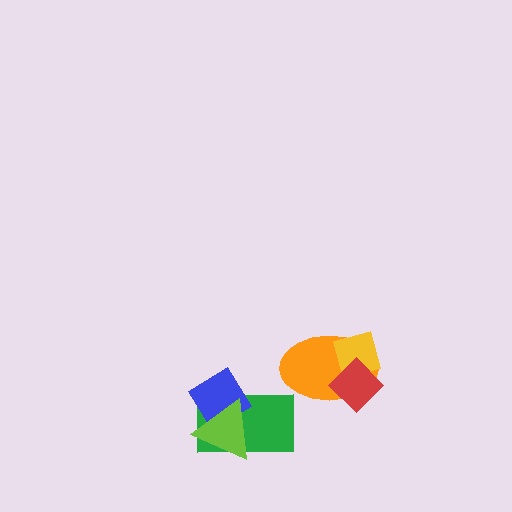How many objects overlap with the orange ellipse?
2 objects overlap with the orange ellipse.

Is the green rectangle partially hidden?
Yes, it is partially covered by another shape.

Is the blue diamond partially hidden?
Yes, it is partially covered by another shape.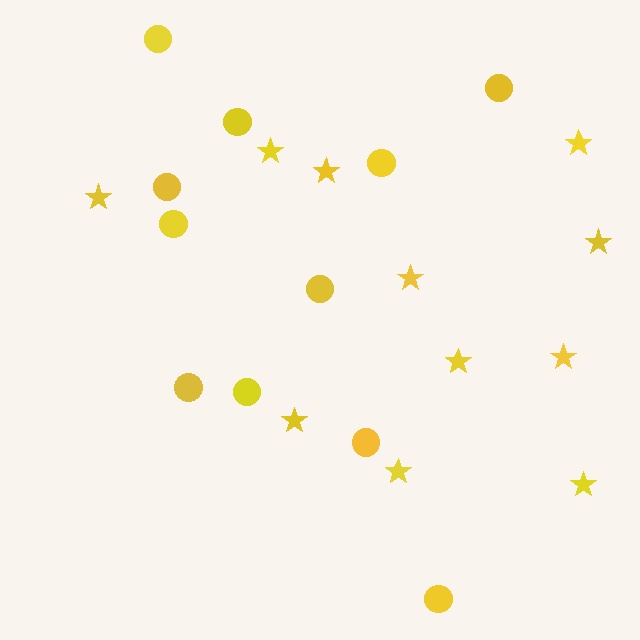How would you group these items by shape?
There are 2 groups: one group of circles (11) and one group of stars (11).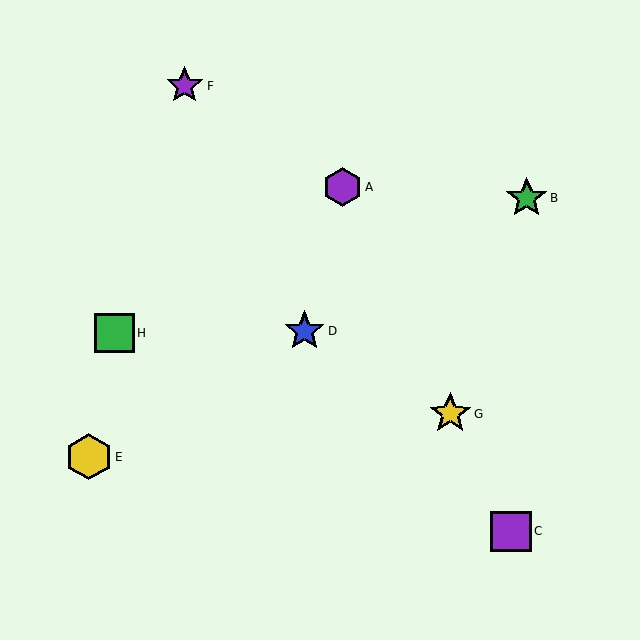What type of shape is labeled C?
Shape C is a purple square.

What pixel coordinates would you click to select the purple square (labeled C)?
Click at (511, 531) to select the purple square C.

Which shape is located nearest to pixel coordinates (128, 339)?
The green square (labeled H) at (115, 333) is nearest to that location.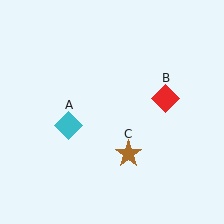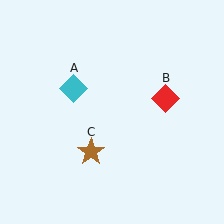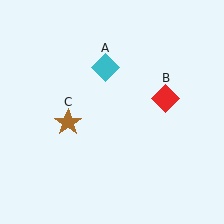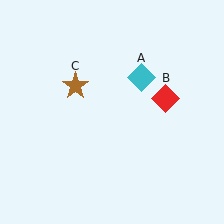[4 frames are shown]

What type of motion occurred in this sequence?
The cyan diamond (object A), brown star (object C) rotated clockwise around the center of the scene.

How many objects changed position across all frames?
2 objects changed position: cyan diamond (object A), brown star (object C).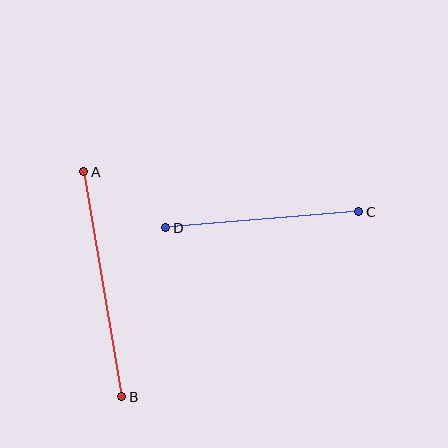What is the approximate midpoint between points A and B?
The midpoint is at approximately (103, 284) pixels.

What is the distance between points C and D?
The distance is approximately 194 pixels.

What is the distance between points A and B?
The distance is approximately 228 pixels.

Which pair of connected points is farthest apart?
Points A and B are farthest apart.